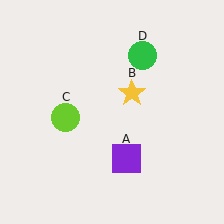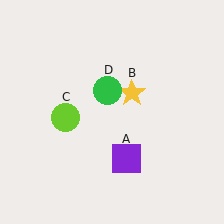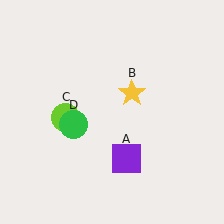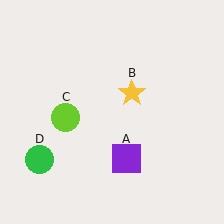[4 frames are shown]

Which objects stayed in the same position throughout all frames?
Purple square (object A) and yellow star (object B) and lime circle (object C) remained stationary.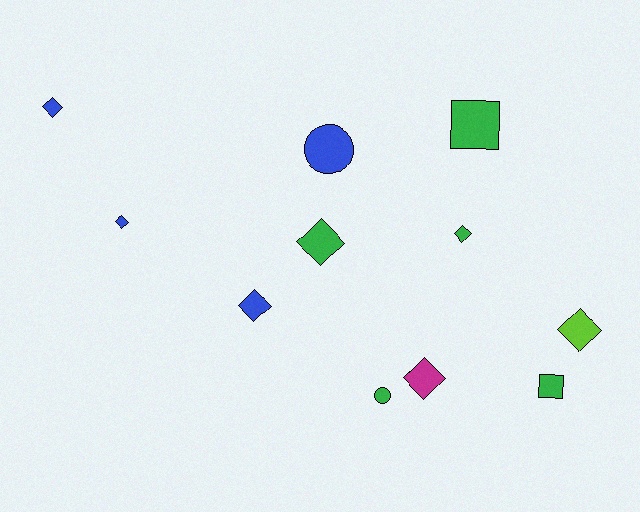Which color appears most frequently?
Green, with 5 objects.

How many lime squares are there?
There are no lime squares.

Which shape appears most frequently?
Diamond, with 7 objects.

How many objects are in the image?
There are 11 objects.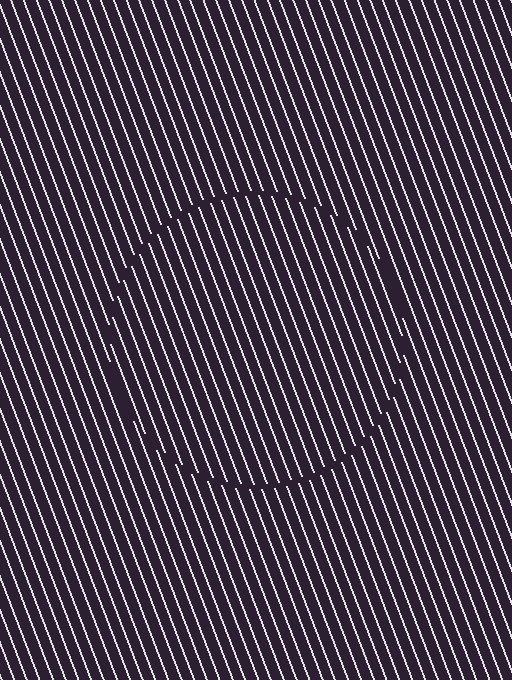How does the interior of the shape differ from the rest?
The interior of the shape contains the same grating, shifted by half a period — the contour is defined by the phase discontinuity where line-ends from the inner and outer gratings abut.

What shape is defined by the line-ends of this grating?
An illusory circle. The interior of the shape contains the same grating, shifted by half a period — the contour is defined by the phase discontinuity where line-ends from the inner and outer gratings abut.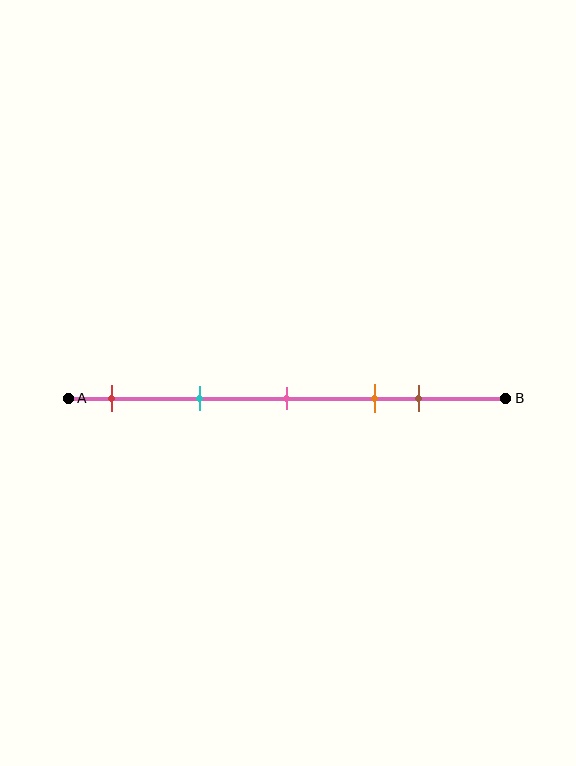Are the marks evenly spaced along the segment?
No, the marks are not evenly spaced.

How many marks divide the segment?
There are 5 marks dividing the segment.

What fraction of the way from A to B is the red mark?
The red mark is approximately 10% (0.1) of the way from A to B.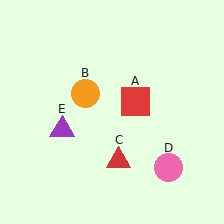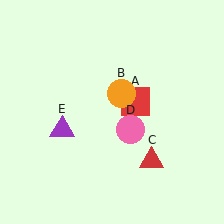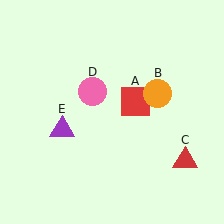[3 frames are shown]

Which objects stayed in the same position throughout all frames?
Red square (object A) and purple triangle (object E) remained stationary.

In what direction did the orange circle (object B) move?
The orange circle (object B) moved right.